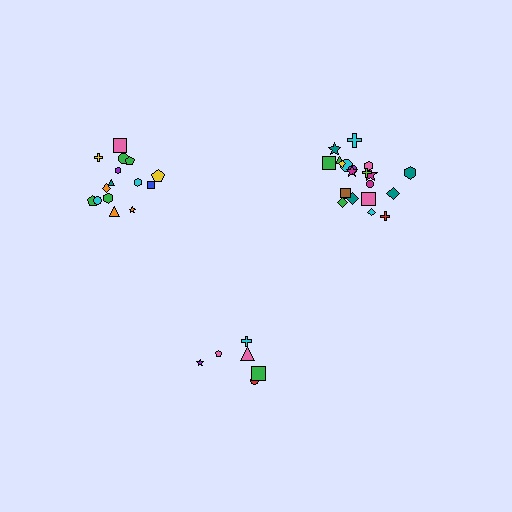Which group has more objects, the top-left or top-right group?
The top-right group.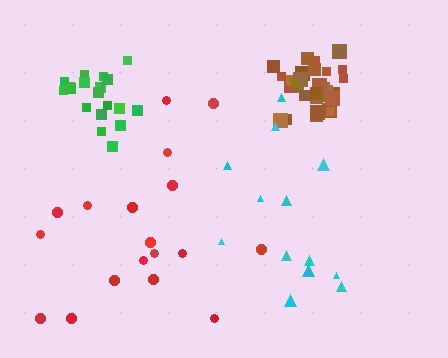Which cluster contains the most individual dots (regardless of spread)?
Brown (34).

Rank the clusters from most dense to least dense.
brown, green, red, cyan.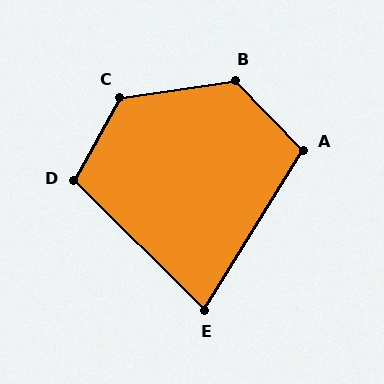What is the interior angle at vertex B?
Approximately 126 degrees (obtuse).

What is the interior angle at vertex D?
Approximately 106 degrees (obtuse).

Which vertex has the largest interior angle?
C, at approximately 127 degrees.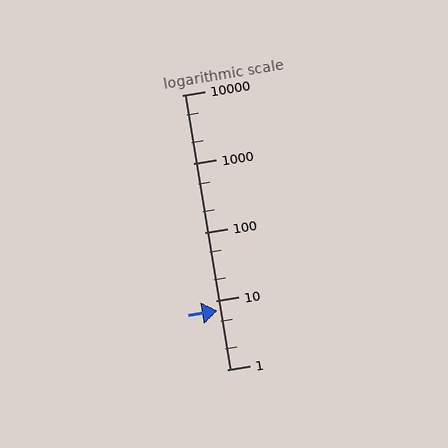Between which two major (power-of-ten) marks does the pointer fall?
The pointer is between 1 and 10.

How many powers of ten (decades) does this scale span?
The scale spans 4 decades, from 1 to 10000.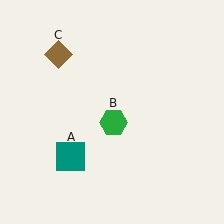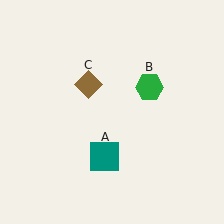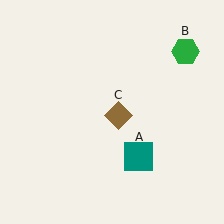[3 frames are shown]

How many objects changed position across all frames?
3 objects changed position: teal square (object A), green hexagon (object B), brown diamond (object C).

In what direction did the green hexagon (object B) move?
The green hexagon (object B) moved up and to the right.